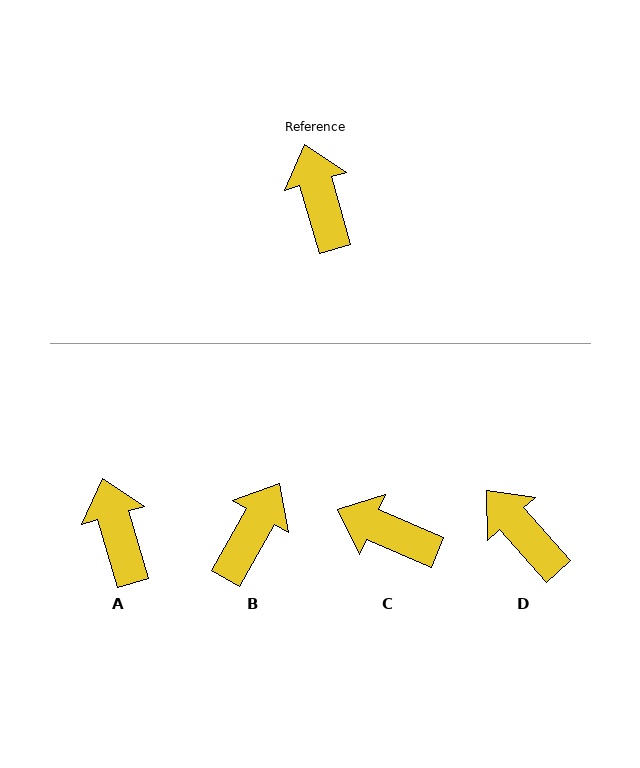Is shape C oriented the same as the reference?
No, it is off by about 51 degrees.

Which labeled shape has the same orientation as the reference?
A.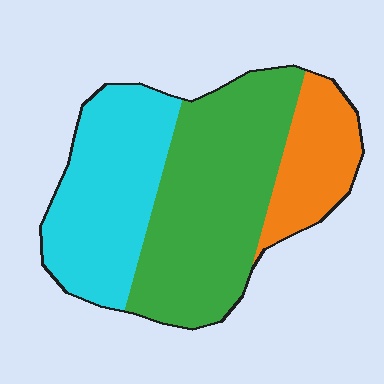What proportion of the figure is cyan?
Cyan takes up about one third (1/3) of the figure.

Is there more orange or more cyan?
Cyan.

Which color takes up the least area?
Orange, at roughly 20%.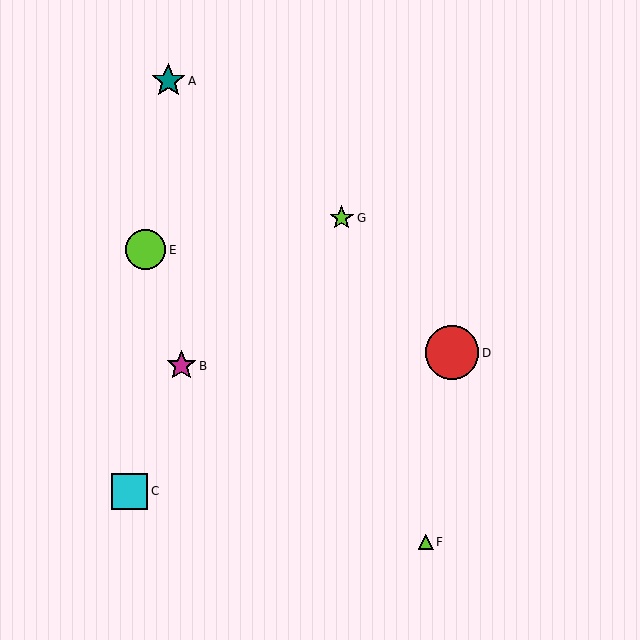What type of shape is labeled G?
Shape G is a lime star.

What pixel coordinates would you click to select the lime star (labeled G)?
Click at (342, 218) to select the lime star G.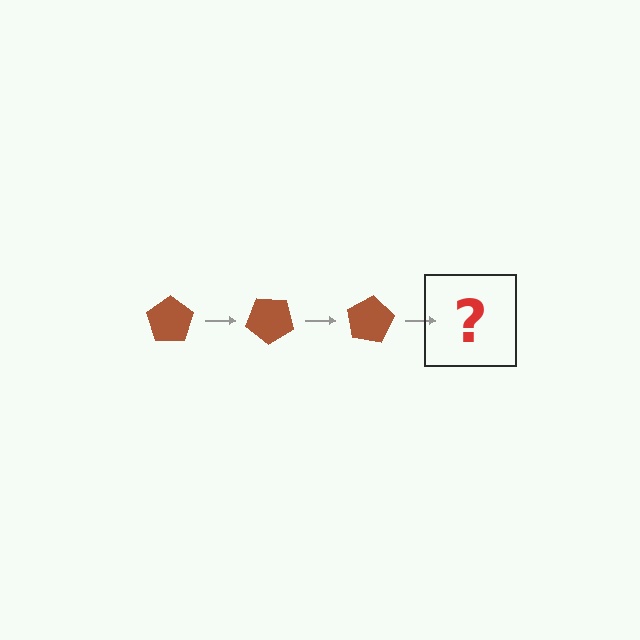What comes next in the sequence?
The next element should be a brown pentagon rotated 120 degrees.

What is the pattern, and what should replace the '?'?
The pattern is that the pentagon rotates 40 degrees each step. The '?' should be a brown pentagon rotated 120 degrees.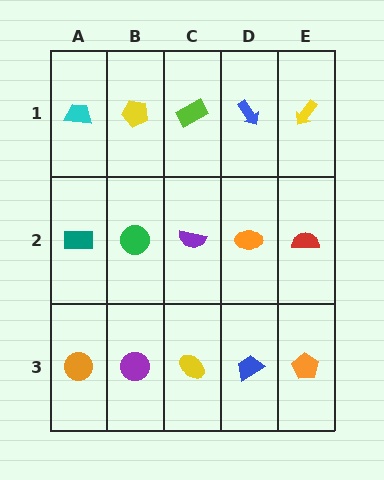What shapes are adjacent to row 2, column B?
A yellow pentagon (row 1, column B), a purple circle (row 3, column B), a teal rectangle (row 2, column A), a purple semicircle (row 2, column C).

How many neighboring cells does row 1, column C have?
3.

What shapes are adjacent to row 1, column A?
A teal rectangle (row 2, column A), a yellow pentagon (row 1, column B).